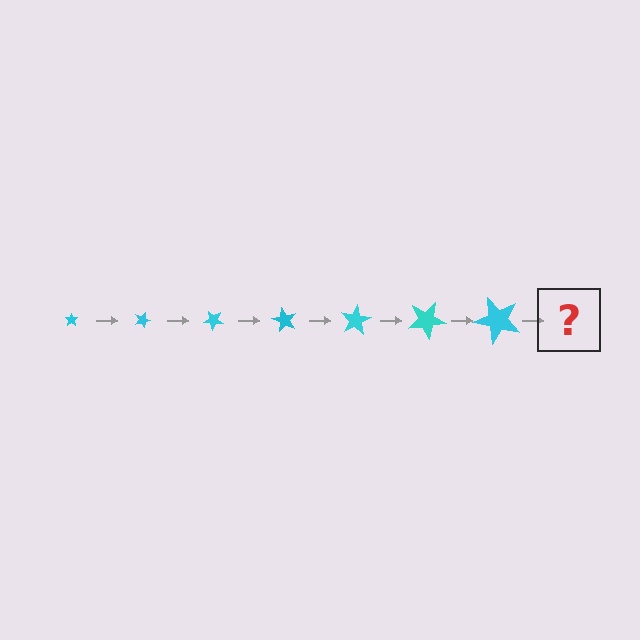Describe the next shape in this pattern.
It should be a star, larger than the previous one and rotated 140 degrees from the start.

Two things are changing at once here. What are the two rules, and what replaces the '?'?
The two rules are that the star grows larger each step and it rotates 20 degrees each step. The '?' should be a star, larger than the previous one and rotated 140 degrees from the start.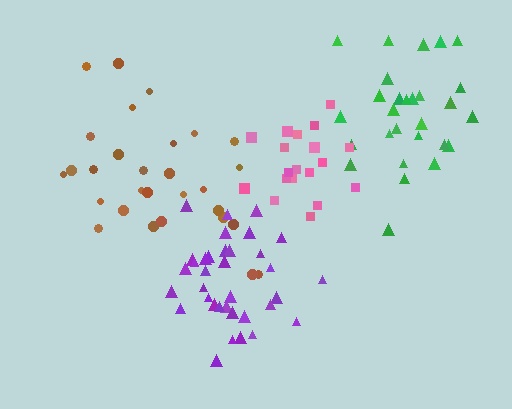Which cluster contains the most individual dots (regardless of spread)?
Purple (35).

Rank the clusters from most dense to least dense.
purple, pink, green, brown.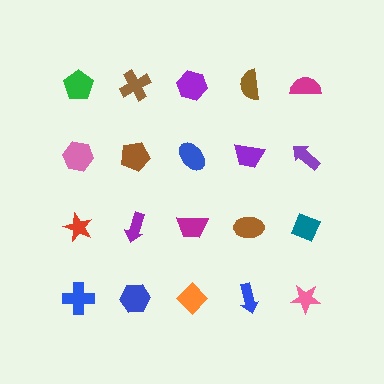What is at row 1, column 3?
A purple hexagon.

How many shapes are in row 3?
5 shapes.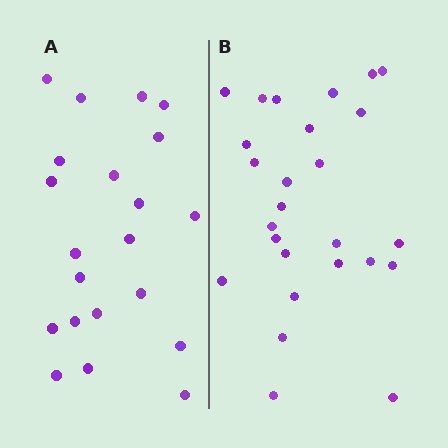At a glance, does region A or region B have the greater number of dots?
Region B (the right region) has more dots.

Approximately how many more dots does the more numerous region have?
Region B has about 5 more dots than region A.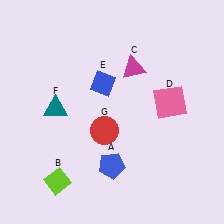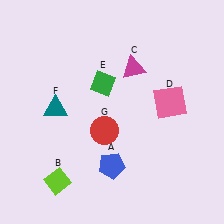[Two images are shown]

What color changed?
The diamond (E) changed from blue in Image 1 to green in Image 2.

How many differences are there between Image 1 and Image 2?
There is 1 difference between the two images.